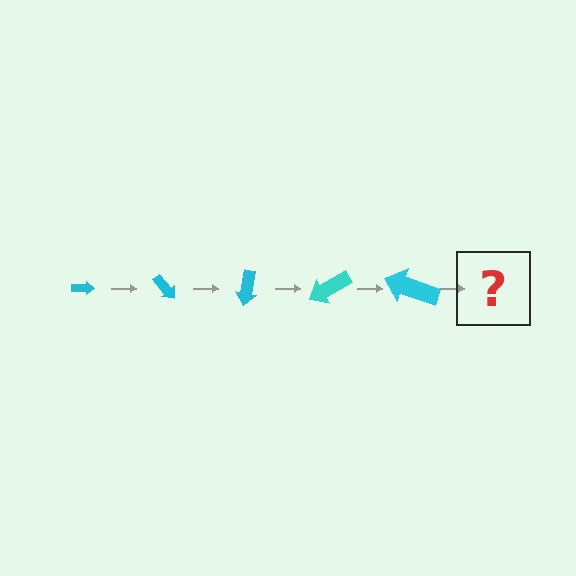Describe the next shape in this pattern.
It should be an arrow, larger than the previous one and rotated 250 degrees from the start.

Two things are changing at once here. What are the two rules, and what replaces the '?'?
The two rules are that the arrow grows larger each step and it rotates 50 degrees each step. The '?' should be an arrow, larger than the previous one and rotated 250 degrees from the start.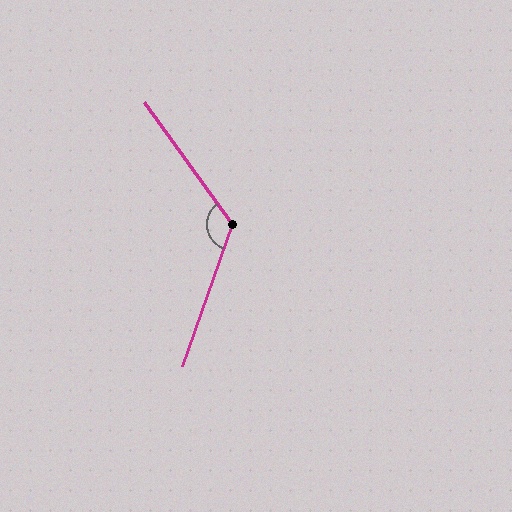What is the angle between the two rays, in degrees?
Approximately 125 degrees.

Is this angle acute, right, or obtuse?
It is obtuse.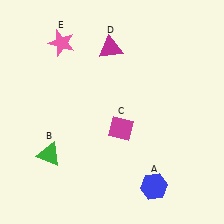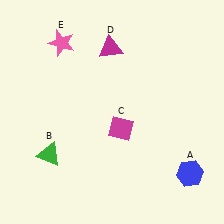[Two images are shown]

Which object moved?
The blue hexagon (A) moved right.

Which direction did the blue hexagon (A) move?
The blue hexagon (A) moved right.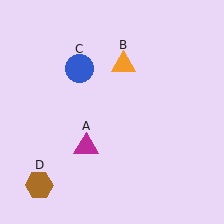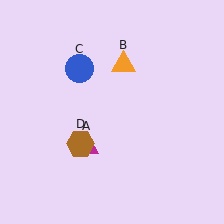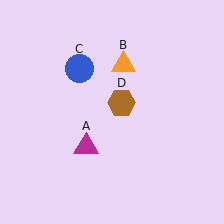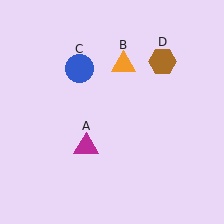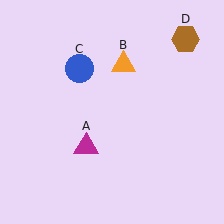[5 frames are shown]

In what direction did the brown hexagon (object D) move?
The brown hexagon (object D) moved up and to the right.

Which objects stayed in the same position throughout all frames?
Magenta triangle (object A) and orange triangle (object B) and blue circle (object C) remained stationary.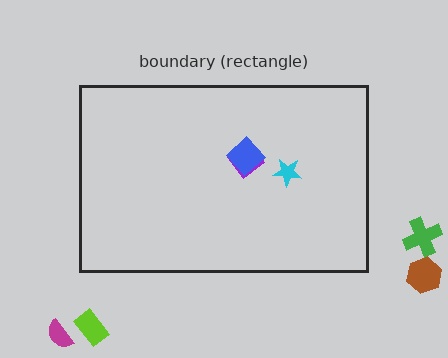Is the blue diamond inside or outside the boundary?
Inside.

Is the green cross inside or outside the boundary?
Outside.